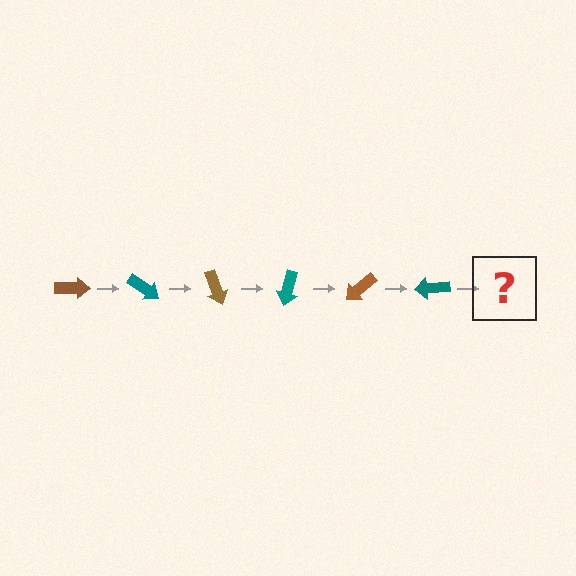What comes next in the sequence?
The next element should be a brown arrow, rotated 210 degrees from the start.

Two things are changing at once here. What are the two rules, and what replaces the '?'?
The two rules are that it rotates 35 degrees each step and the color cycles through brown and teal. The '?' should be a brown arrow, rotated 210 degrees from the start.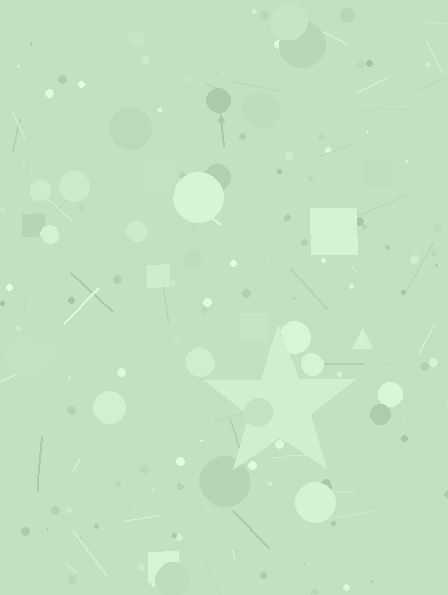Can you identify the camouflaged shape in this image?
The camouflaged shape is a star.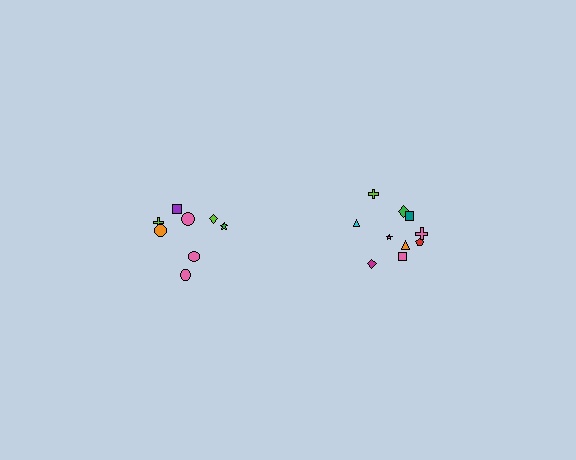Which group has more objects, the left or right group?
The right group.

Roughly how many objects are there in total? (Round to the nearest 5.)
Roughly 20 objects in total.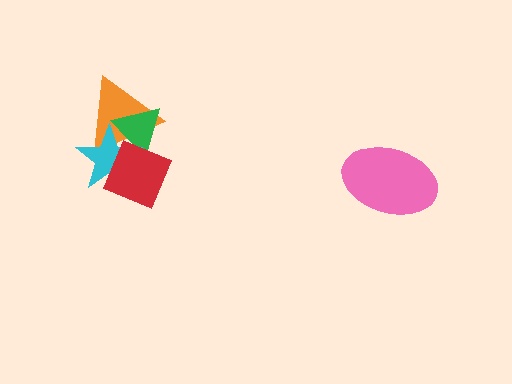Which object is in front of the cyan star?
The red diamond is in front of the cyan star.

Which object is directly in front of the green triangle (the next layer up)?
The cyan star is directly in front of the green triangle.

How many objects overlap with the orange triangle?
3 objects overlap with the orange triangle.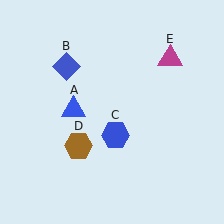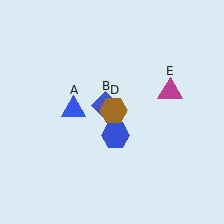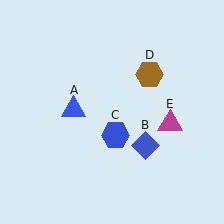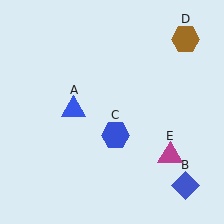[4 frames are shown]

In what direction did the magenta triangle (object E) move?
The magenta triangle (object E) moved down.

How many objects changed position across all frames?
3 objects changed position: blue diamond (object B), brown hexagon (object D), magenta triangle (object E).